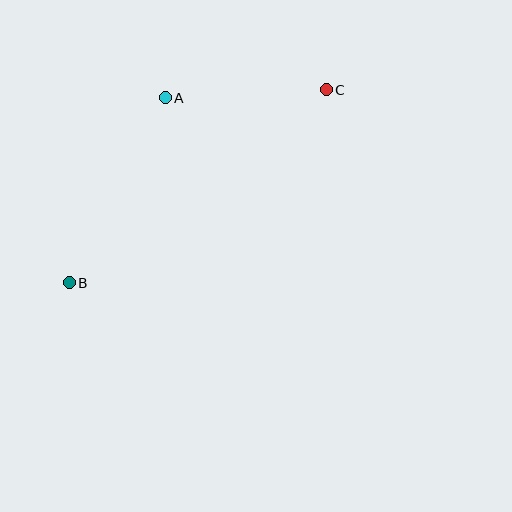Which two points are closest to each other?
Points A and C are closest to each other.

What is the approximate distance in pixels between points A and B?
The distance between A and B is approximately 208 pixels.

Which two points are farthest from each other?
Points B and C are farthest from each other.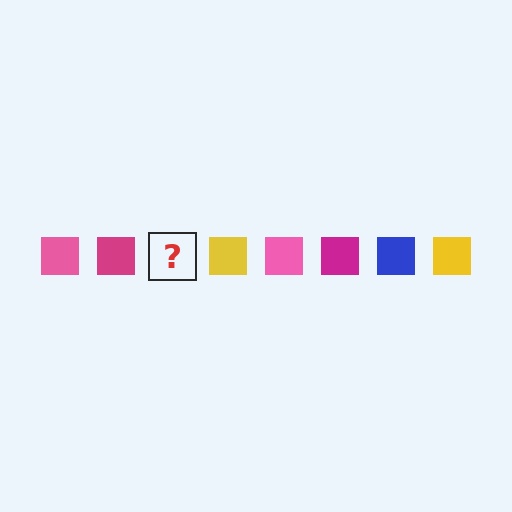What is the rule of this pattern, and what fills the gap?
The rule is that the pattern cycles through pink, magenta, blue, yellow squares. The gap should be filled with a blue square.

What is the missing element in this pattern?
The missing element is a blue square.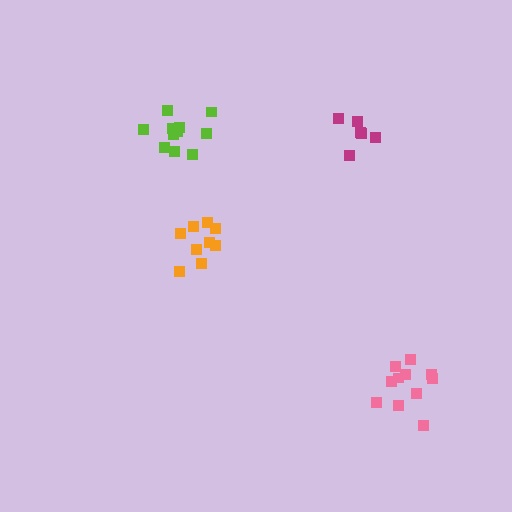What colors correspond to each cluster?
The clusters are colored: magenta, pink, orange, lime.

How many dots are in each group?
Group 1: 6 dots, Group 2: 11 dots, Group 3: 9 dots, Group 4: 11 dots (37 total).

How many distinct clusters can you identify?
There are 4 distinct clusters.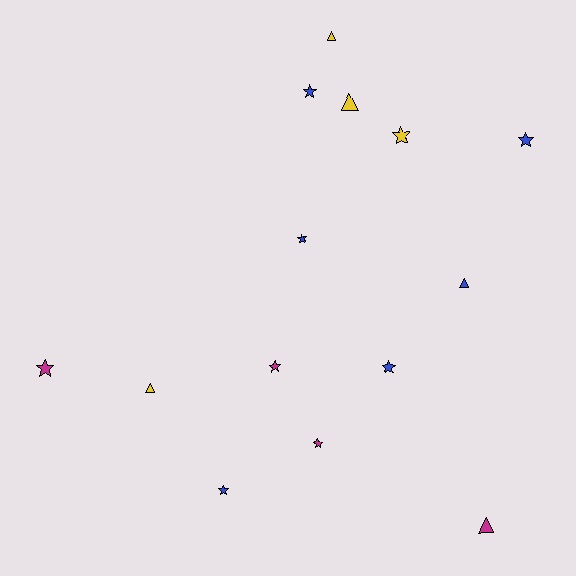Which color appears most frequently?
Blue, with 6 objects.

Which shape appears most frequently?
Star, with 9 objects.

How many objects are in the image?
There are 14 objects.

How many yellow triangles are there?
There are 3 yellow triangles.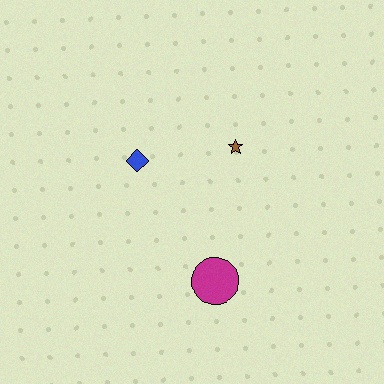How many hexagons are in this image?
There are no hexagons.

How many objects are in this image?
There are 3 objects.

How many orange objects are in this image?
There are no orange objects.